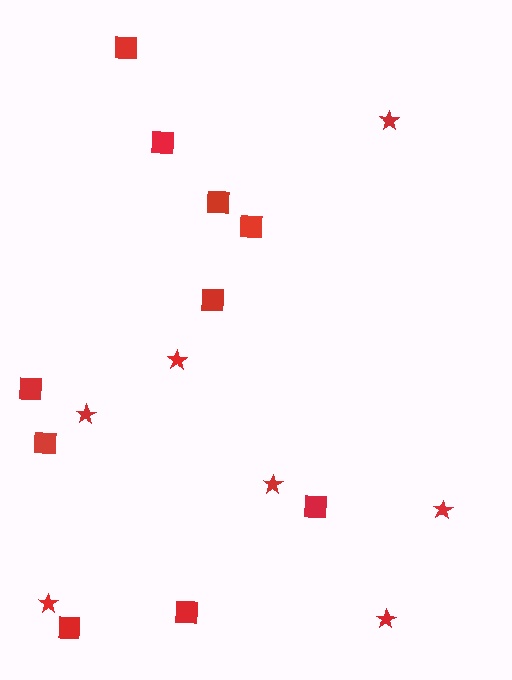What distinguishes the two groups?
There are 2 groups: one group of squares (10) and one group of stars (7).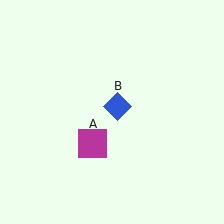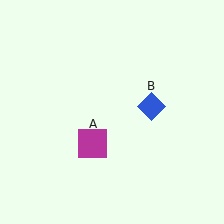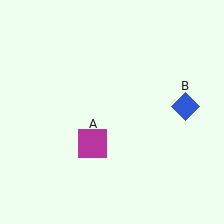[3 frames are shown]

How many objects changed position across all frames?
1 object changed position: blue diamond (object B).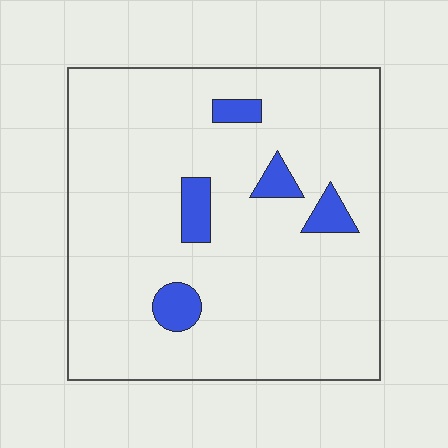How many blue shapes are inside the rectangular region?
5.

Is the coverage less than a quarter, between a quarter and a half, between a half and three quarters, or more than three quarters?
Less than a quarter.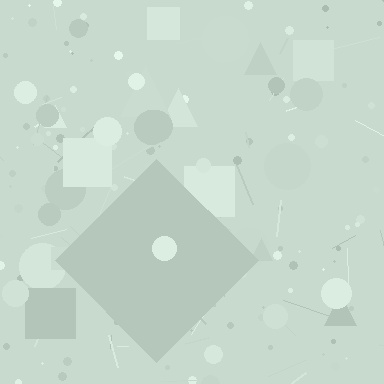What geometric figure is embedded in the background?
A diamond is embedded in the background.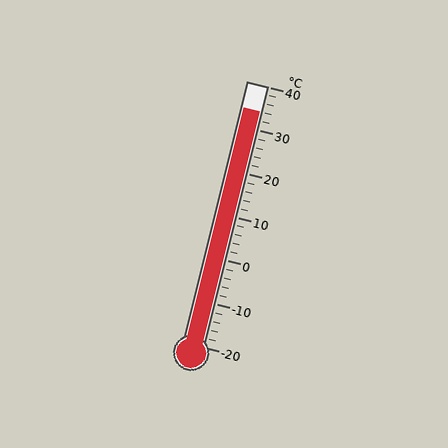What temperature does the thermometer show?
The thermometer shows approximately 34°C.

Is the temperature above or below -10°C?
The temperature is above -10°C.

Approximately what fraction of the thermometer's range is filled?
The thermometer is filled to approximately 90% of its range.